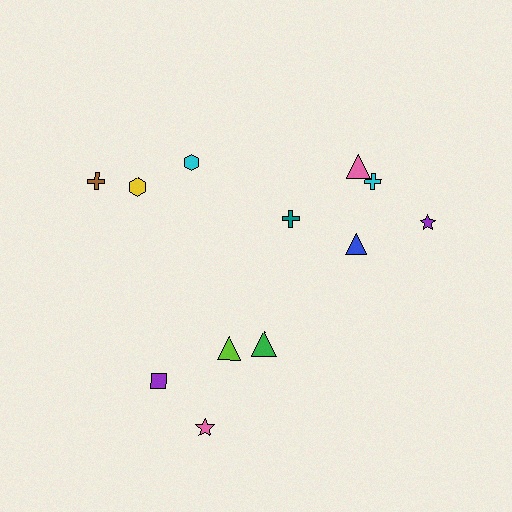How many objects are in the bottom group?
There are 4 objects.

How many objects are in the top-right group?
There are 5 objects.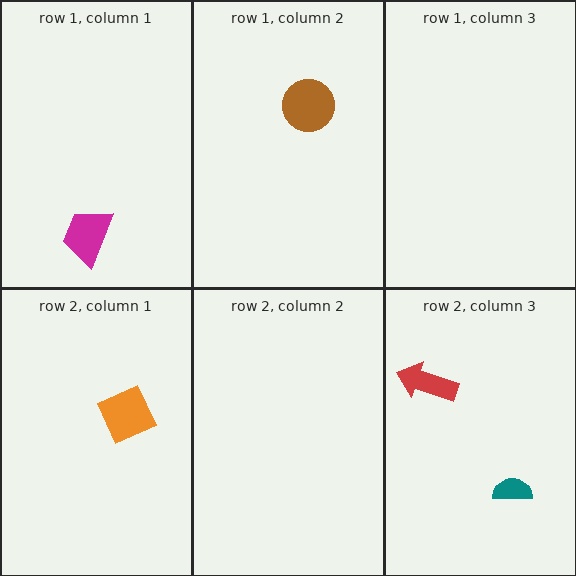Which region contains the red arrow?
The row 2, column 3 region.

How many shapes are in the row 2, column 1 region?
1.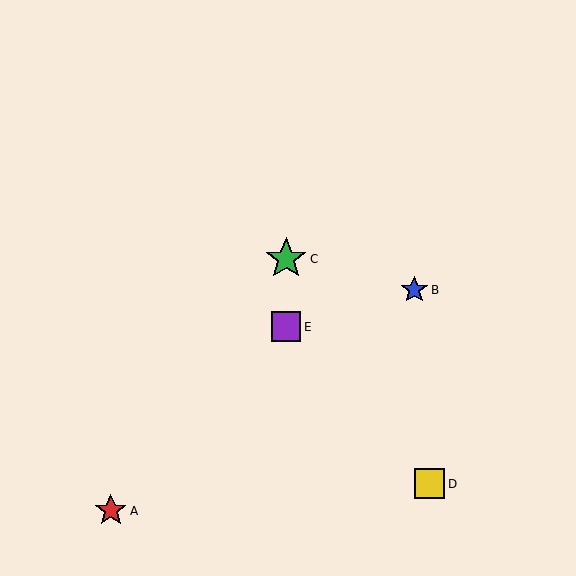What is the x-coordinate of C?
Object C is at x≈286.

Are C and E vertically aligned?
Yes, both are at x≈286.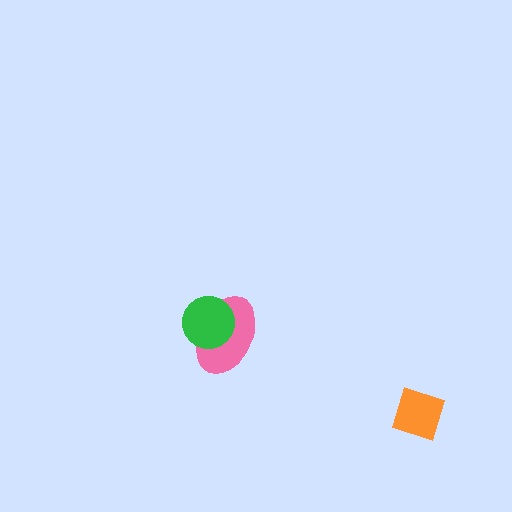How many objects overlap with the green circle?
1 object overlaps with the green circle.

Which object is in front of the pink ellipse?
The green circle is in front of the pink ellipse.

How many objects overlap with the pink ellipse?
1 object overlaps with the pink ellipse.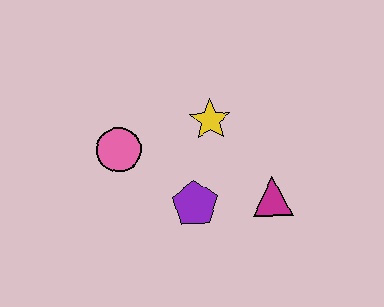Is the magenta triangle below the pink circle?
Yes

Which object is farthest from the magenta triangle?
The pink circle is farthest from the magenta triangle.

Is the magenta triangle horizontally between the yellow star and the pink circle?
No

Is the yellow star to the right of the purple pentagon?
Yes